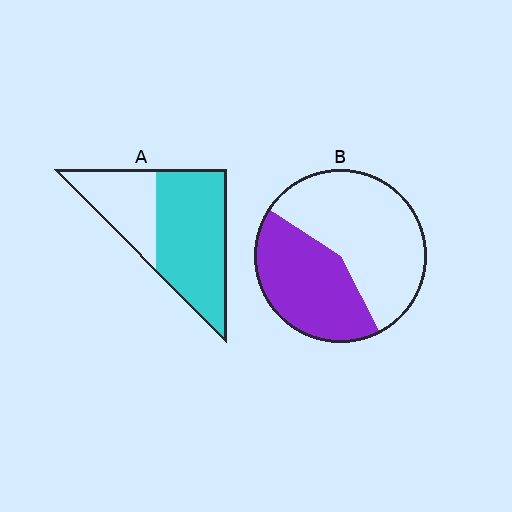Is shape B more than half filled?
No.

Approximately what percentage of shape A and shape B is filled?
A is approximately 65% and B is approximately 40%.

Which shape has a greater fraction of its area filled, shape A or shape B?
Shape A.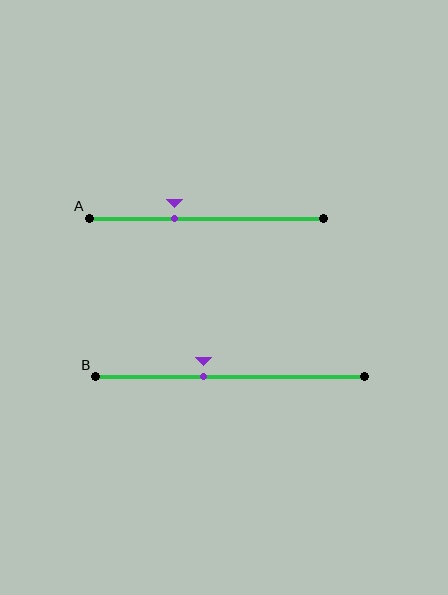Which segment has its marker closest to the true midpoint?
Segment B has its marker closest to the true midpoint.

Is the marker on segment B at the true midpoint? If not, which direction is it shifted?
No, the marker on segment B is shifted to the left by about 10% of the segment length.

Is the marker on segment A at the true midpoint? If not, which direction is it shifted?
No, the marker on segment A is shifted to the left by about 14% of the segment length.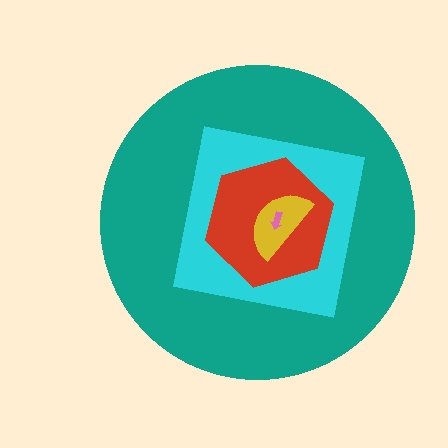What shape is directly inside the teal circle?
The cyan square.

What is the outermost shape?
The teal circle.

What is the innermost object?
The pink arrow.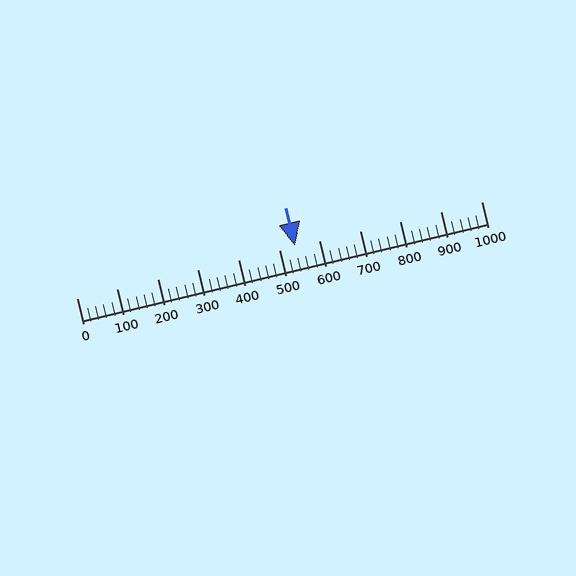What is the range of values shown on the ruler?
The ruler shows values from 0 to 1000.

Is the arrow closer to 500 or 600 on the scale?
The arrow is closer to 500.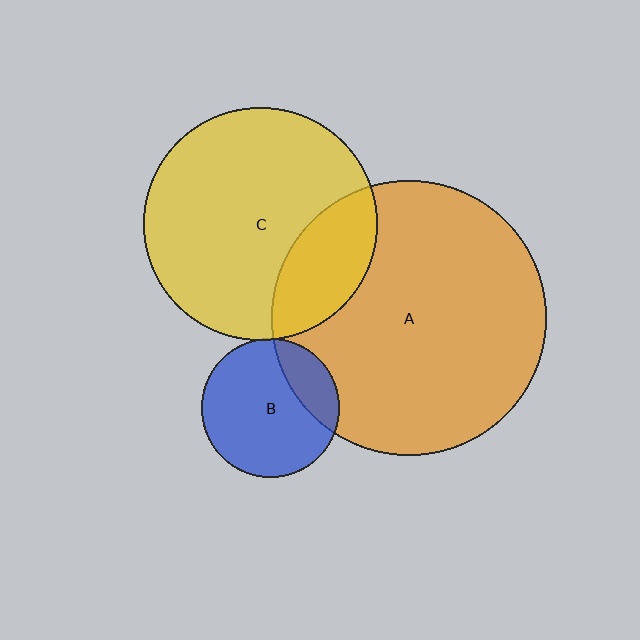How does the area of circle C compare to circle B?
Approximately 2.9 times.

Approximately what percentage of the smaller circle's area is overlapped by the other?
Approximately 20%.